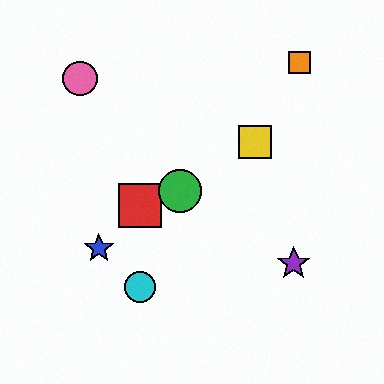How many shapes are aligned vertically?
2 shapes (the red square, the cyan circle) are aligned vertically.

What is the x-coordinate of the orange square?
The orange square is at x≈300.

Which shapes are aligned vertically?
The red square, the cyan circle are aligned vertically.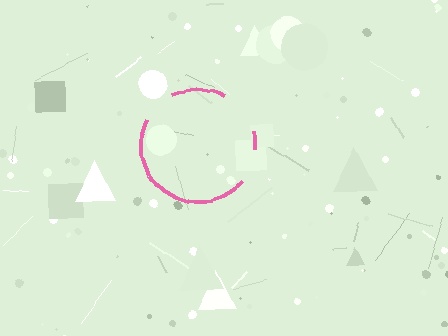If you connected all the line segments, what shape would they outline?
They would outline a circle.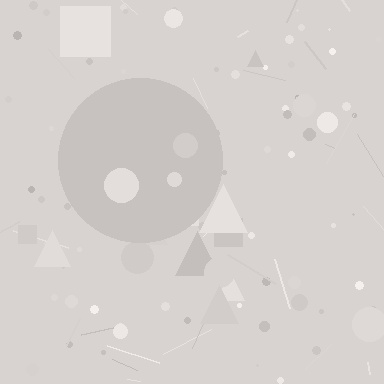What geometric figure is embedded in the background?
A circle is embedded in the background.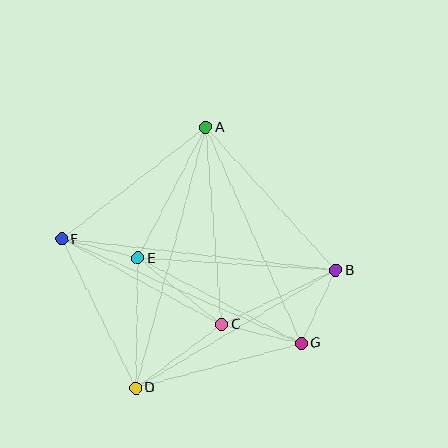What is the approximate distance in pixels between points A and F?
The distance between A and F is approximately 182 pixels.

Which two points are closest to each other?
Points E and F are closest to each other.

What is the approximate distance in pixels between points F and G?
The distance between F and G is approximately 261 pixels.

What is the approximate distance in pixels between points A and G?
The distance between A and G is approximately 236 pixels.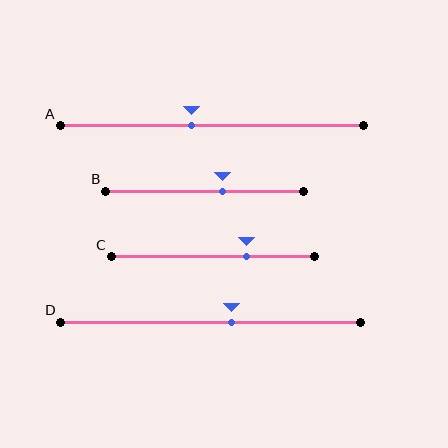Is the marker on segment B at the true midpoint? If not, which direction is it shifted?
No, the marker on segment B is shifted to the right by about 9% of the segment length.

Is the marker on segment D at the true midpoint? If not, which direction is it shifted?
No, the marker on segment D is shifted to the right by about 7% of the segment length.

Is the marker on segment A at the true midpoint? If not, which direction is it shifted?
No, the marker on segment A is shifted to the left by about 7% of the segment length.